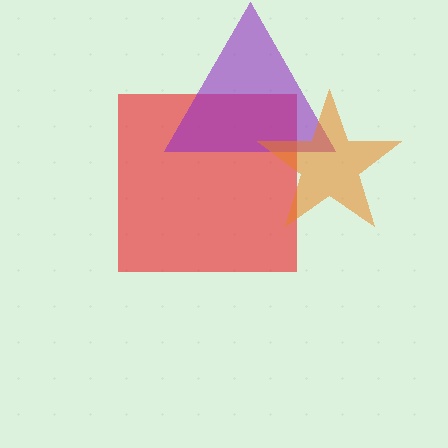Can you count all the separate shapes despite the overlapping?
Yes, there are 3 separate shapes.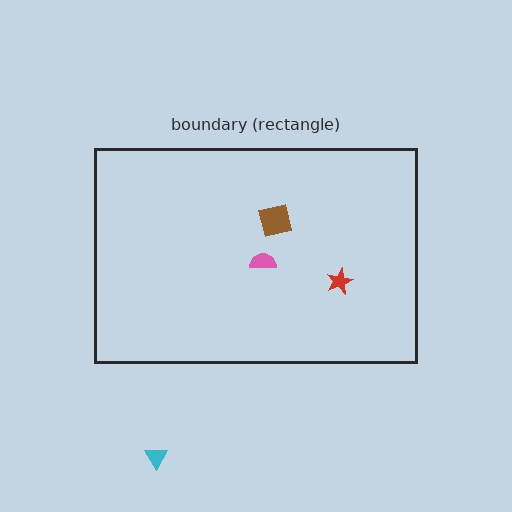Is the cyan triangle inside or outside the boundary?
Outside.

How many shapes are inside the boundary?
3 inside, 1 outside.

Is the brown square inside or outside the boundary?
Inside.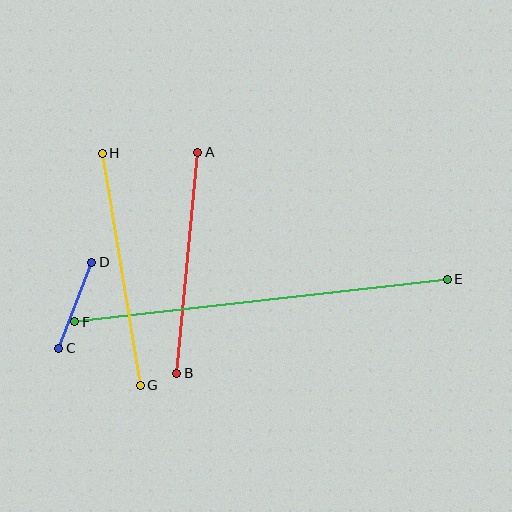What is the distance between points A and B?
The distance is approximately 222 pixels.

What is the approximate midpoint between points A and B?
The midpoint is at approximately (187, 263) pixels.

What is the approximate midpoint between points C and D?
The midpoint is at approximately (75, 305) pixels.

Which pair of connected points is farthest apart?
Points E and F are farthest apart.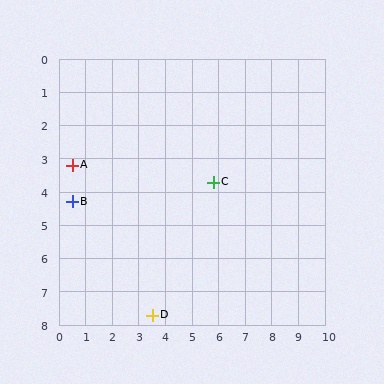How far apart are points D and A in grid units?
Points D and A are about 5.4 grid units apart.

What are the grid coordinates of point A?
Point A is at approximately (0.5, 3.2).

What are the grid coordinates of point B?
Point B is at approximately (0.5, 4.3).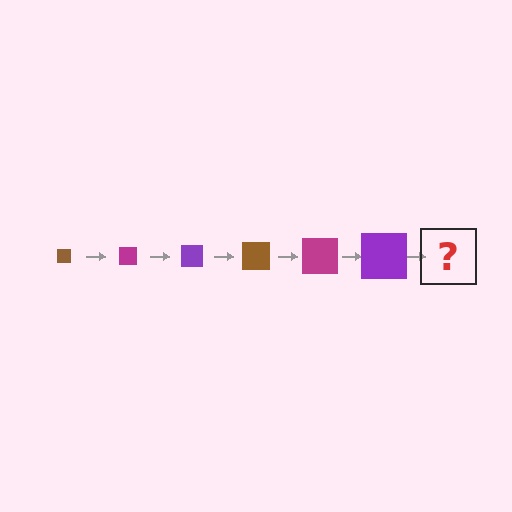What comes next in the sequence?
The next element should be a brown square, larger than the previous one.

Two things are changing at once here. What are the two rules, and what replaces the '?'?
The two rules are that the square grows larger each step and the color cycles through brown, magenta, and purple. The '?' should be a brown square, larger than the previous one.